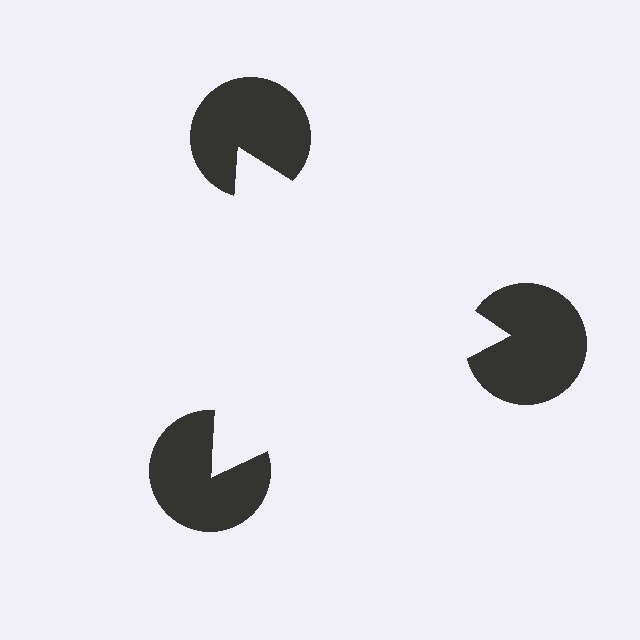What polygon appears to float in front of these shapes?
An illusory triangle — its edges are inferred from the aligned wedge cuts in the pac-man discs, not physically drawn.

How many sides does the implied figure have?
3 sides.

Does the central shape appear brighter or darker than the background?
It typically appears slightly brighter than the background, even though no actual brightness change is drawn.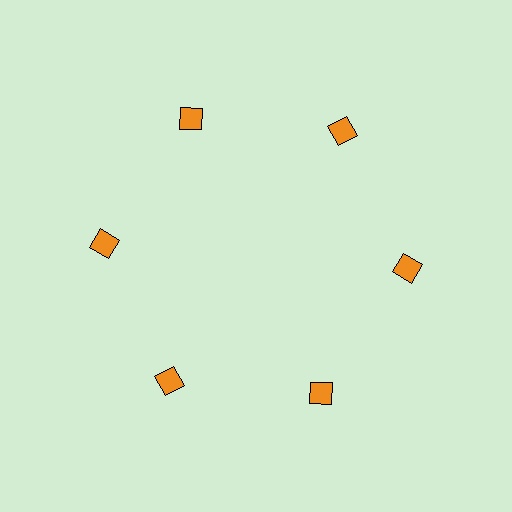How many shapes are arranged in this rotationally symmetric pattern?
There are 6 shapes, arranged in 6 groups of 1.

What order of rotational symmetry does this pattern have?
This pattern has 6-fold rotational symmetry.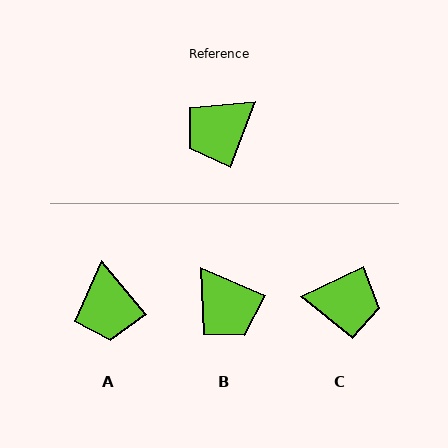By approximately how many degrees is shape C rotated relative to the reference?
Approximately 136 degrees counter-clockwise.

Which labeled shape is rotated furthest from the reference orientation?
C, about 136 degrees away.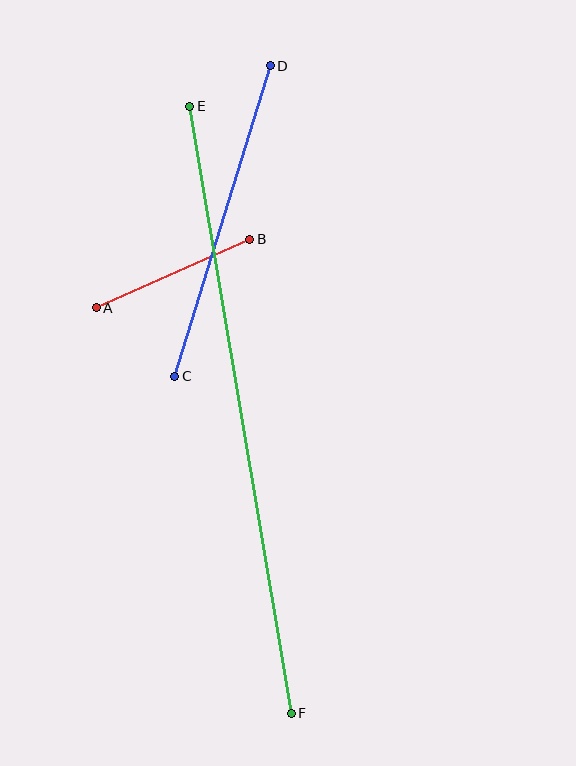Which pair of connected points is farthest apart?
Points E and F are farthest apart.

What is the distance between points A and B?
The distance is approximately 168 pixels.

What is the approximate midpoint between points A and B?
The midpoint is at approximately (173, 274) pixels.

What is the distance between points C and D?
The distance is approximately 325 pixels.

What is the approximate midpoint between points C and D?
The midpoint is at approximately (223, 221) pixels.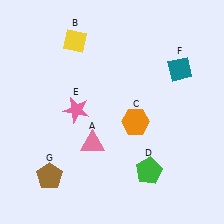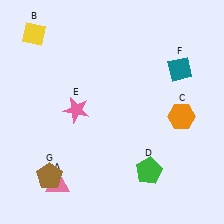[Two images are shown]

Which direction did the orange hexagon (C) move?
The orange hexagon (C) moved right.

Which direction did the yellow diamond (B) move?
The yellow diamond (B) moved left.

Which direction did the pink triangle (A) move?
The pink triangle (A) moved down.